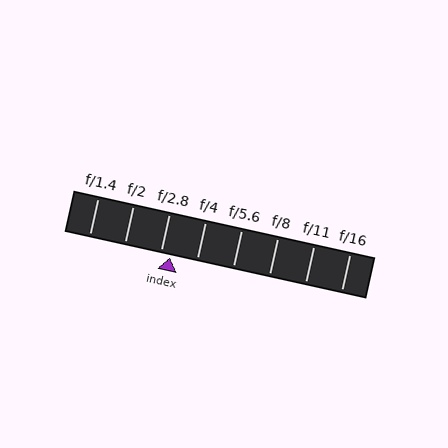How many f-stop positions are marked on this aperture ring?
There are 8 f-stop positions marked.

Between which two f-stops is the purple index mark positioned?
The index mark is between f/2.8 and f/4.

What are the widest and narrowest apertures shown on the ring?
The widest aperture shown is f/1.4 and the narrowest is f/16.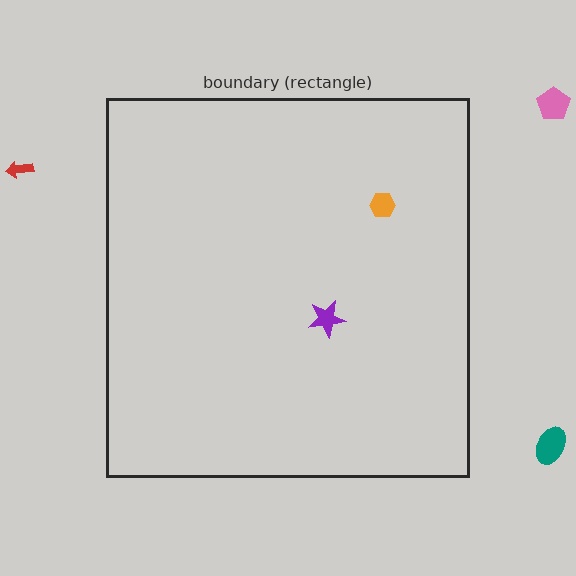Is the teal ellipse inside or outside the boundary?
Outside.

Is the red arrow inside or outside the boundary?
Outside.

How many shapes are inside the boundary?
2 inside, 3 outside.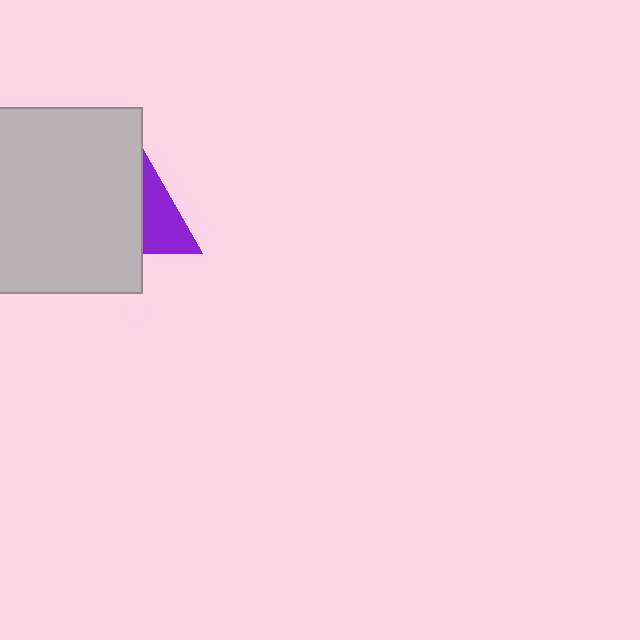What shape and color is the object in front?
The object in front is a light gray rectangle.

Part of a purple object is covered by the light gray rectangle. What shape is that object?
It is a triangle.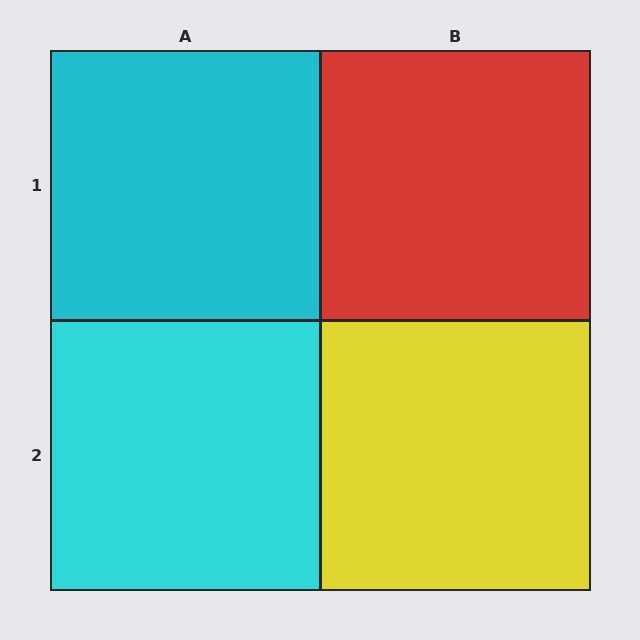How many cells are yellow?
1 cell is yellow.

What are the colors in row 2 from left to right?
Cyan, yellow.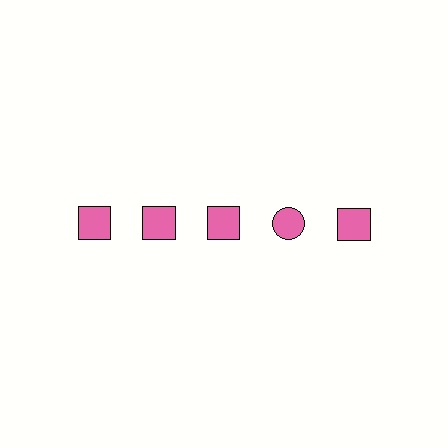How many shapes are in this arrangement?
There are 5 shapes arranged in a grid pattern.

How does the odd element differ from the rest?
It has a different shape: circle instead of square.